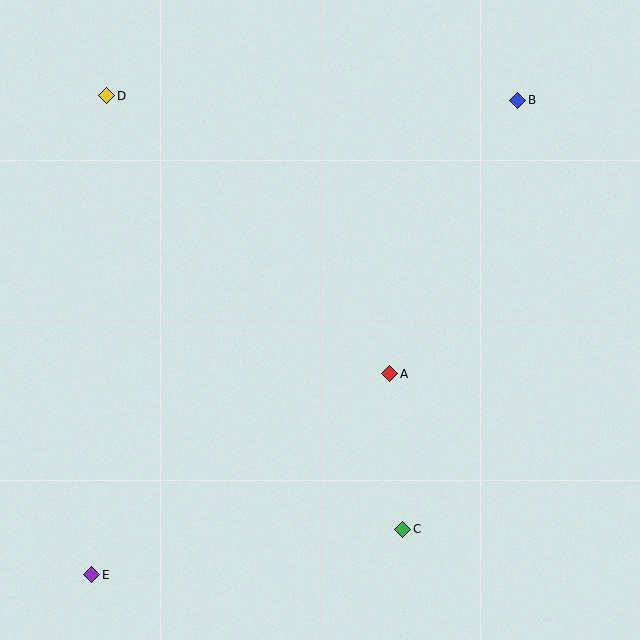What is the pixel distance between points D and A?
The distance between D and A is 397 pixels.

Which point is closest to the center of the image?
Point A at (390, 374) is closest to the center.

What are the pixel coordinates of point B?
Point B is at (518, 100).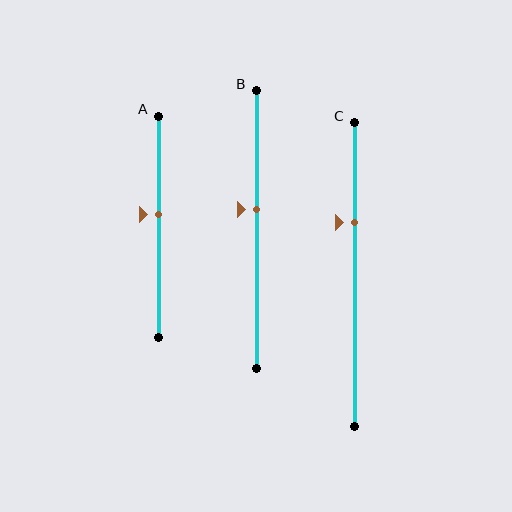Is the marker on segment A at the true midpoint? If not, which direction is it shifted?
No, the marker on segment A is shifted upward by about 6% of the segment length.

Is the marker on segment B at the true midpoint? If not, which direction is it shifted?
No, the marker on segment B is shifted upward by about 7% of the segment length.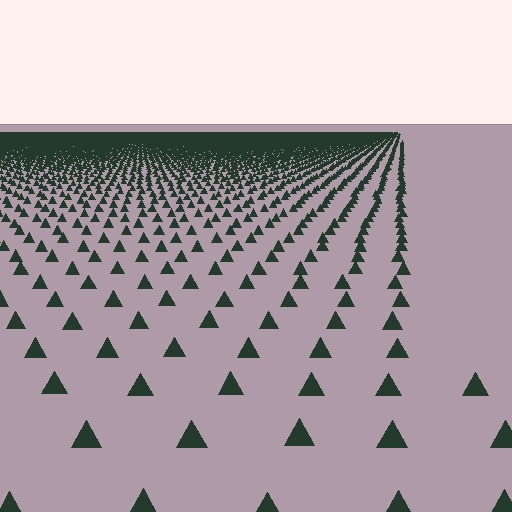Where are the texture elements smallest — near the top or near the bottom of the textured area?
Near the top.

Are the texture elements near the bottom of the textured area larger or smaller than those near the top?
Larger. Near the bottom, elements are closer to the viewer and appear at a bigger on-screen size.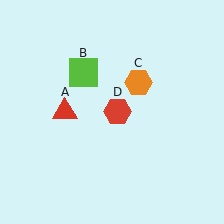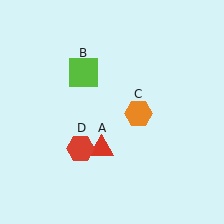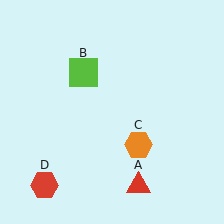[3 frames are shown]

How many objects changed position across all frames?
3 objects changed position: red triangle (object A), orange hexagon (object C), red hexagon (object D).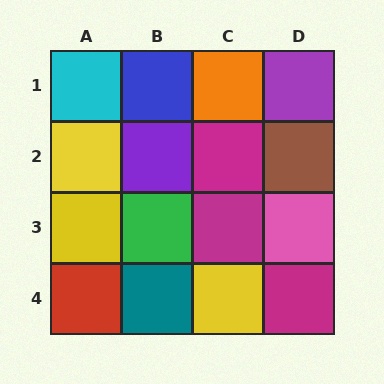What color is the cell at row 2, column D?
Brown.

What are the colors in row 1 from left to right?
Cyan, blue, orange, purple.